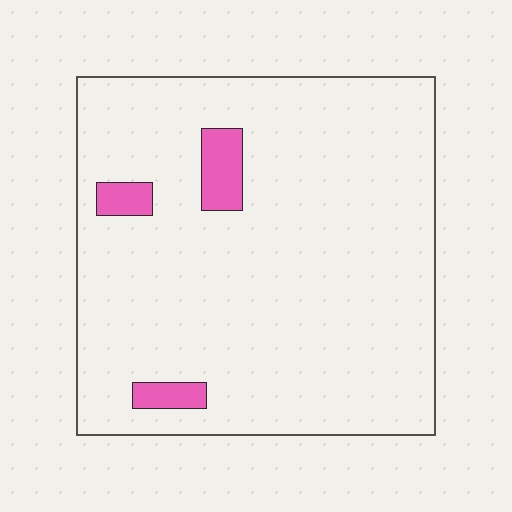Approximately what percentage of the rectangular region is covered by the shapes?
Approximately 5%.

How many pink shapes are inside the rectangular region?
3.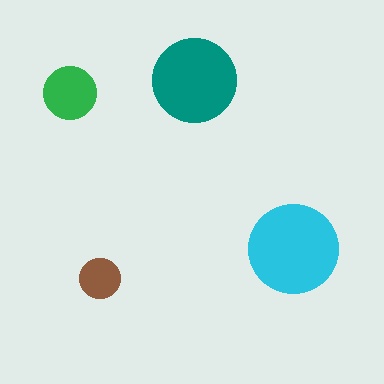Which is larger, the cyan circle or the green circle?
The cyan one.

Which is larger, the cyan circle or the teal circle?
The cyan one.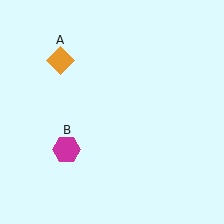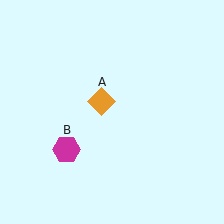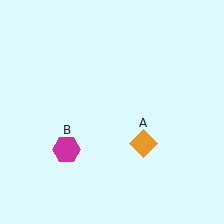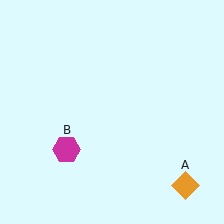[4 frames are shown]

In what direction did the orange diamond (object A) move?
The orange diamond (object A) moved down and to the right.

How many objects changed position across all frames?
1 object changed position: orange diamond (object A).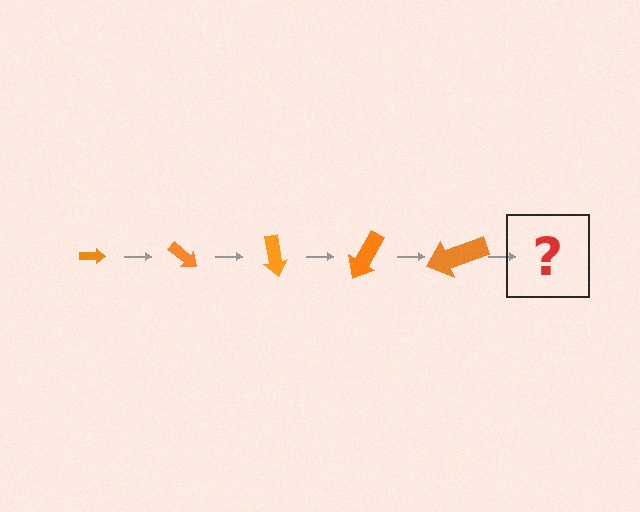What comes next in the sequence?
The next element should be an arrow, larger than the previous one and rotated 200 degrees from the start.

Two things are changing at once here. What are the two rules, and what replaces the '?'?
The two rules are that the arrow grows larger each step and it rotates 40 degrees each step. The '?' should be an arrow, larger than the previous one and rotated 200 degrees from the start.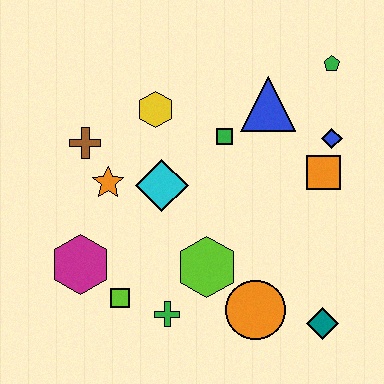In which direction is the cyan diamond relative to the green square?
The cyan diamond is to the left of the green square.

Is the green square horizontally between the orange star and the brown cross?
No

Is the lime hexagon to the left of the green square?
Yes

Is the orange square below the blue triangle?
Yes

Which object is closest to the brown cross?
The orange star is closest to the brown cross.